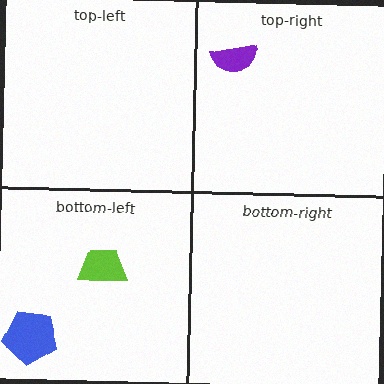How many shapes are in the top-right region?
1.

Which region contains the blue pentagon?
The bottom-left region.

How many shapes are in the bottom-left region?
2.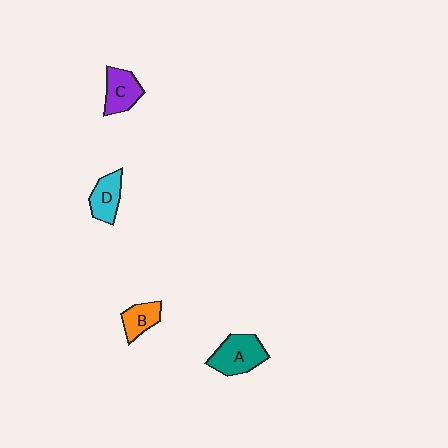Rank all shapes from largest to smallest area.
From largest to smallest: A (teal), C (purple), D (cyan), B (orange).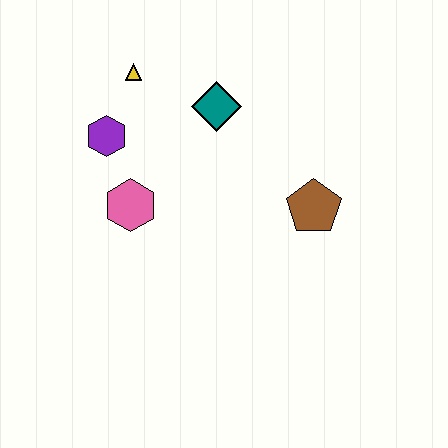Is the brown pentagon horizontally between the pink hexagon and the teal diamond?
No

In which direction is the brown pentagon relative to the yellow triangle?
The brown pentagon is to the right of the yellow triangle.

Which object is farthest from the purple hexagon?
The brown pentagon is farthest from the purple hexagon.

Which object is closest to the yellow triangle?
The purple hexagon is closest to the yellow triangle.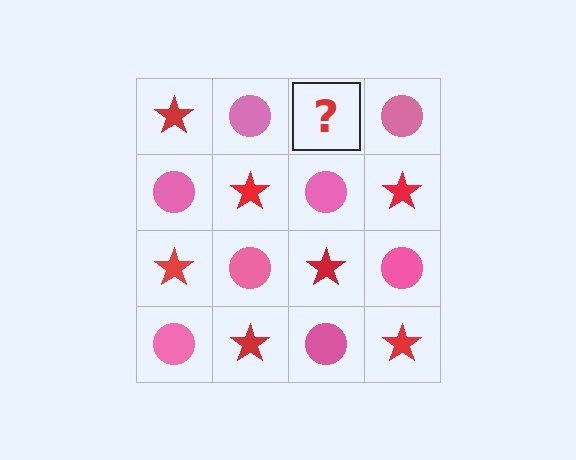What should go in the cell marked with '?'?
The missing cell should contain a red star.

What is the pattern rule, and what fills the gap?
The rule is that it alternates red star and pink circle in a checkerboard pattern. The gap should be filled with a red star.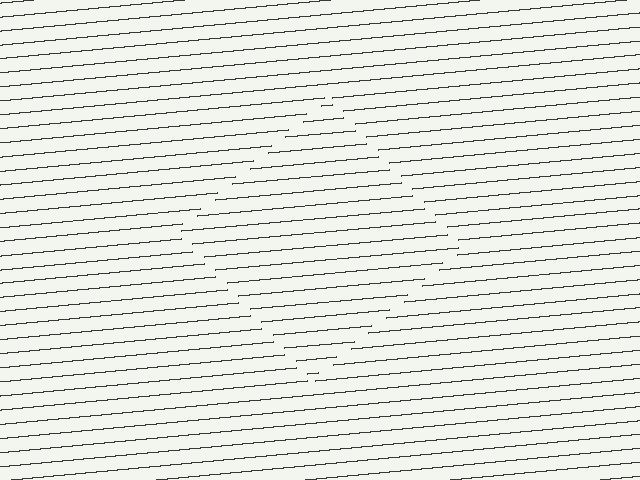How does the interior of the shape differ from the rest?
The interior of the shape contains the same grating, shifted by half a period — the contour is defined by the phase discontinuity where line-ends from the inner and outer gratings abut.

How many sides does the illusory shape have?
4 sides — the line-ends trace a square.